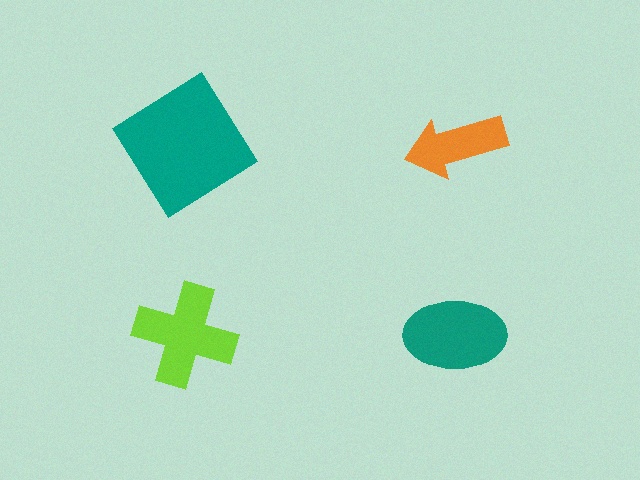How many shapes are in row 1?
2 shapes.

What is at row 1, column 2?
An orange arrow.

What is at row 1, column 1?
A teal diamond.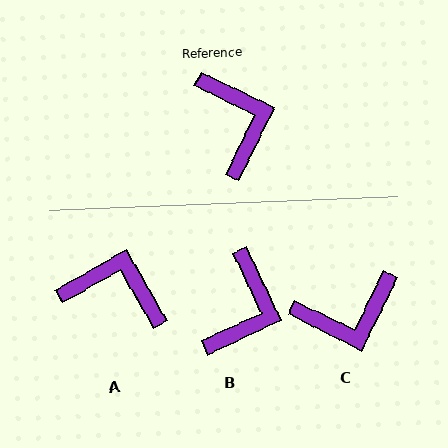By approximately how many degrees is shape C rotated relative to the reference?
Approximately 90 degrees clockwise.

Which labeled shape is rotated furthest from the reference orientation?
C, about 90 degrees away.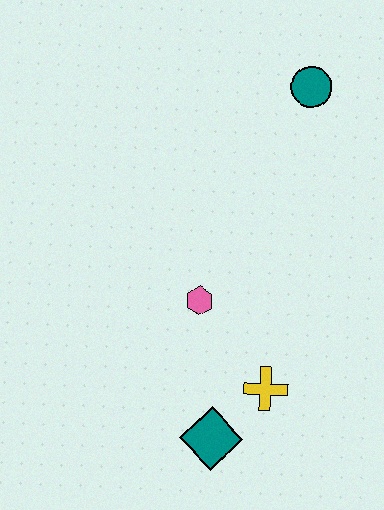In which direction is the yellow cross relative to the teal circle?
The yellow cross is below the teal circle.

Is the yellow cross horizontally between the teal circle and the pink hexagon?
Yes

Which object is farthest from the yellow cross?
The teal circle is farthest from the yellow cross.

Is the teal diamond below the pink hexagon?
Yes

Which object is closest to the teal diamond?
The yellow cross is closest to the teal diamond.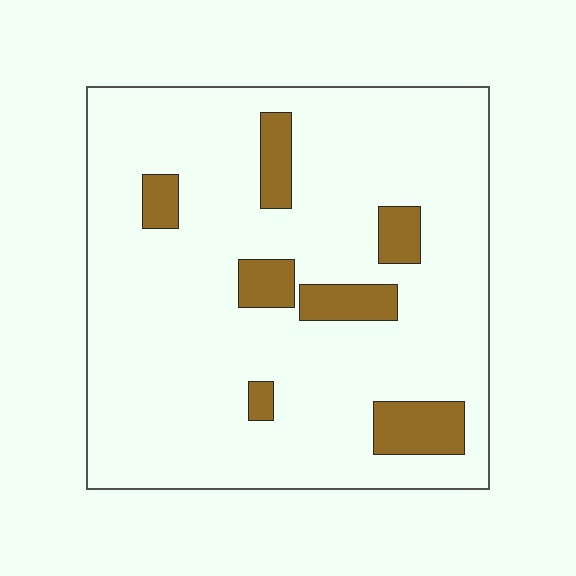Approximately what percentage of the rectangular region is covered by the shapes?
Approximately 10%.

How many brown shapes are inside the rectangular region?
7.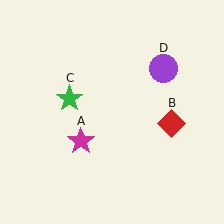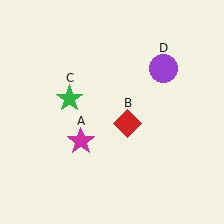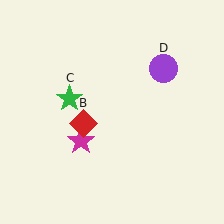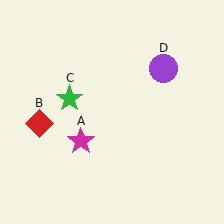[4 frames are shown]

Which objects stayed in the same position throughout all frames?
Magenta star (object A) and green star (object C) and purple circle (object D) remained stationary.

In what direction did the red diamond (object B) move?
The red diamond (object B) moved left.